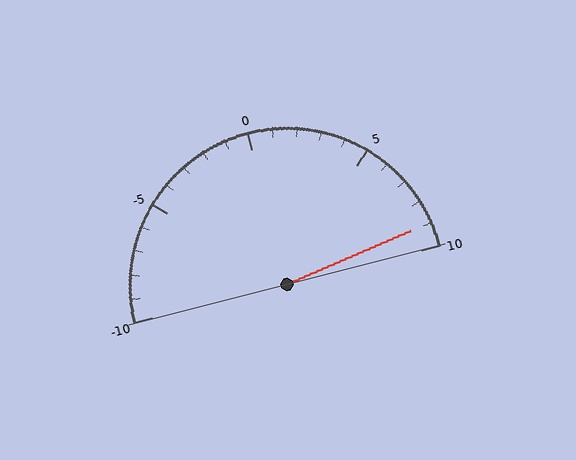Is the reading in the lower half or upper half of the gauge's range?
The reading is in the upper half of the range (-10 to 10).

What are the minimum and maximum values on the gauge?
The gauge ranges from -10 to 10.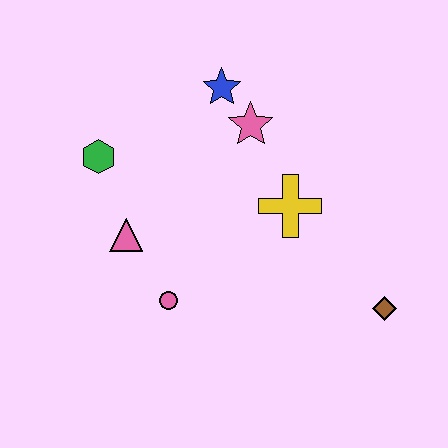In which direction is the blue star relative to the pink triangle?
The blue star is above the pink triangle.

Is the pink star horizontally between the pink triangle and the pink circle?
No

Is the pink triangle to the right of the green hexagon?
Yes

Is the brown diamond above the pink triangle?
No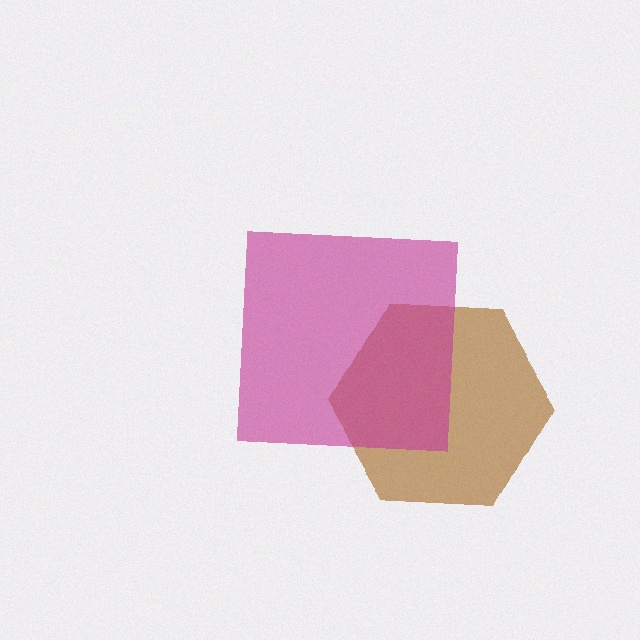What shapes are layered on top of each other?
The layered shapes are: a brown hexagon, a magenta square.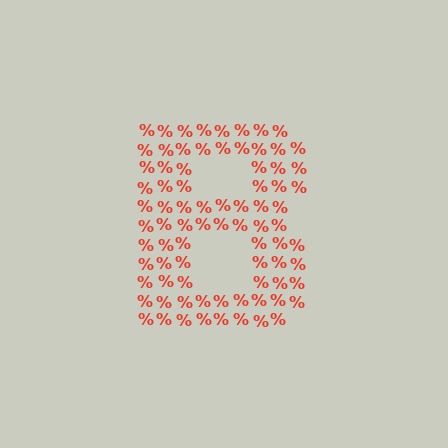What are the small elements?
The small elements are percent signs.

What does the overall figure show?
The overall figure shows the letter B.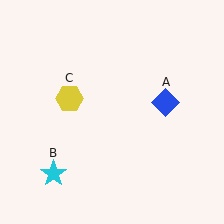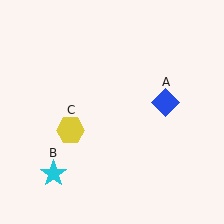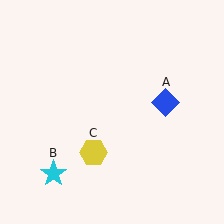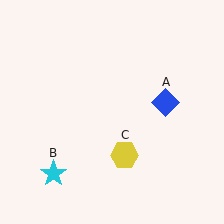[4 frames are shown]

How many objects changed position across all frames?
1 object changed position: yellow hexagon (object C).